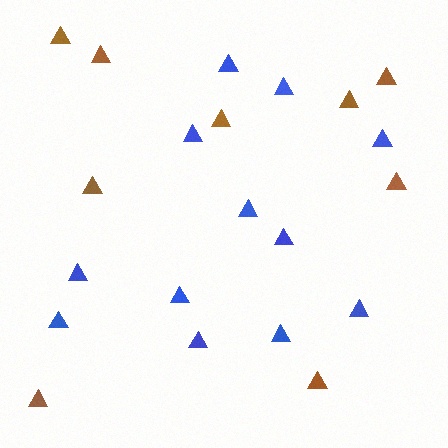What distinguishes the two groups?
There are 2 groups: one group of brown triangles (9) and one group of blue triangles (12).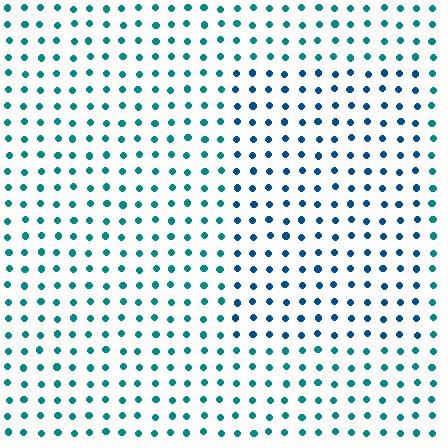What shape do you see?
I see a rectangle.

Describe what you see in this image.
The image is filled with small teal elements in a uniform arrangement. A rectangle-shaped region is visible where the elements are tinted to a slightly different hue, forming a subtle color boundary.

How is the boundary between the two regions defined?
The boundary is defined purely by a slight shift in hue (about 30 degrees). Spacing, size, and orientation are identical on both sides.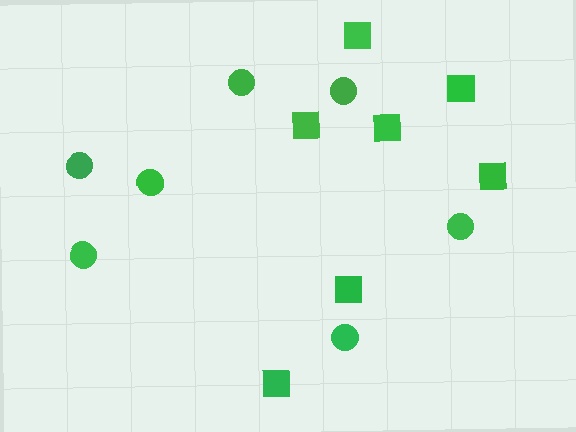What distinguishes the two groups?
There are 2 groups: one group of circles (7) and one group of squares (7).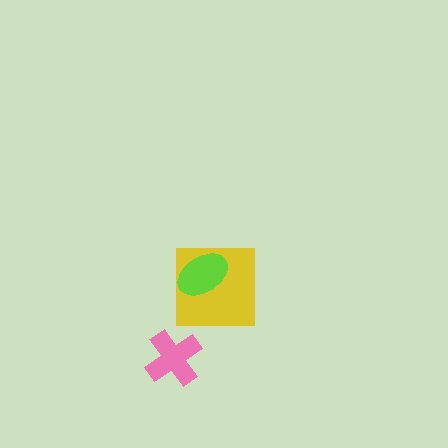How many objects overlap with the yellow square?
1 object overlaps with the yellow square.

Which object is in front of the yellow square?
The lime ellipse is in front of the yellow square.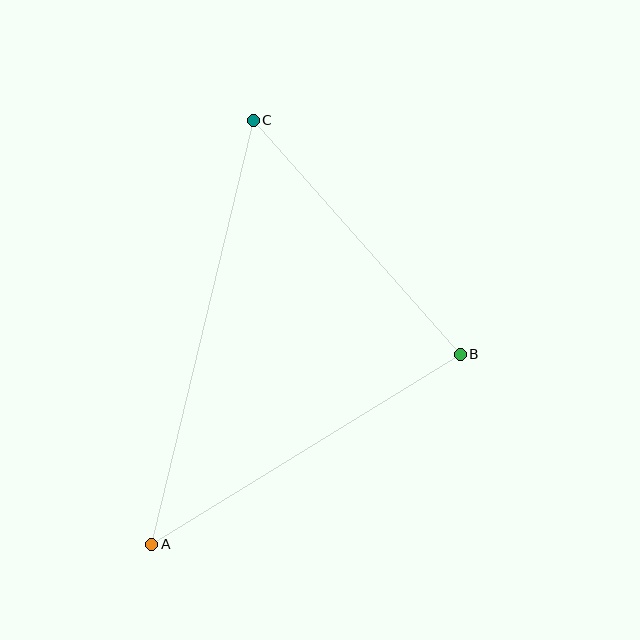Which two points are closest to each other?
Points B and C are closest to each other.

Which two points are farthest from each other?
Points A and C are farthest from each other.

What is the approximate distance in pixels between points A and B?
The distance between A and B is approximately 363 pixels.